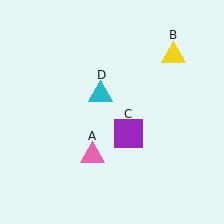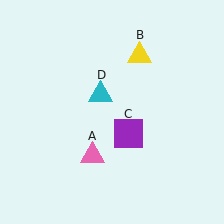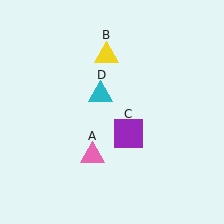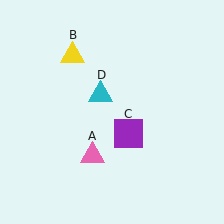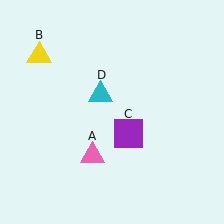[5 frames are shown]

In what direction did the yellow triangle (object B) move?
The yellow triangle (object B) moved left.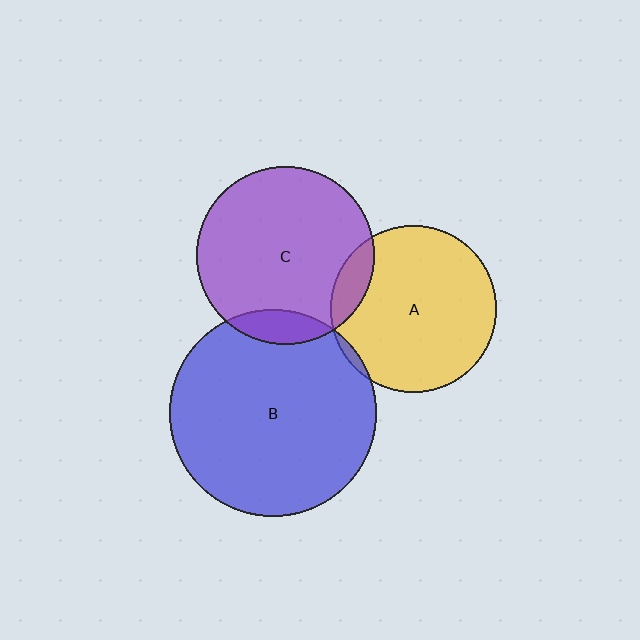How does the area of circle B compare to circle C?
Approximately 1.3 times.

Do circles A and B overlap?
Yes.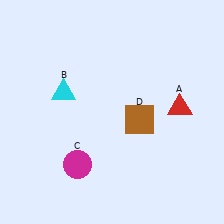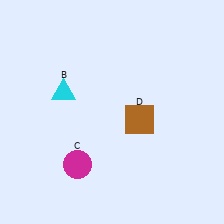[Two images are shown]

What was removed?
The red triangle (A) was removed in Image 2.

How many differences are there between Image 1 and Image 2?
There is 1 difference between the two images.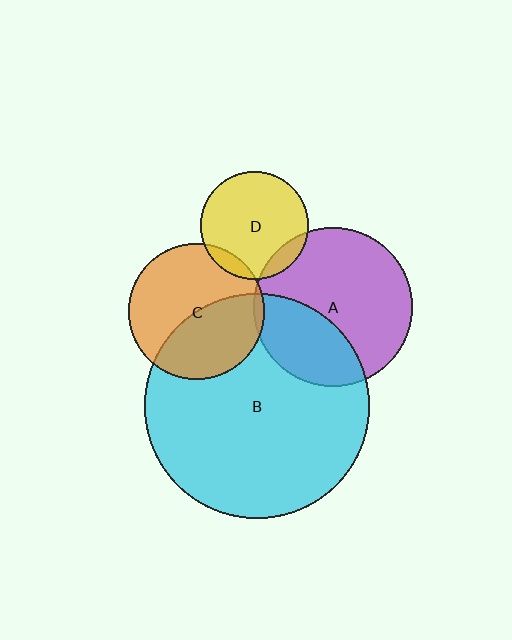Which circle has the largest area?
Circle B (cyan).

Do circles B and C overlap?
Yes.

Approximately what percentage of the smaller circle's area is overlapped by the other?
Approximately 45%.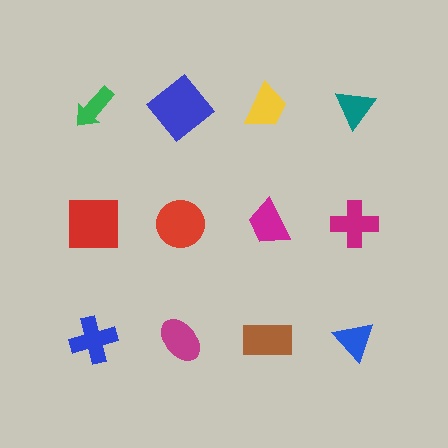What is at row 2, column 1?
A red square.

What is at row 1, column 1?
A green arrow.